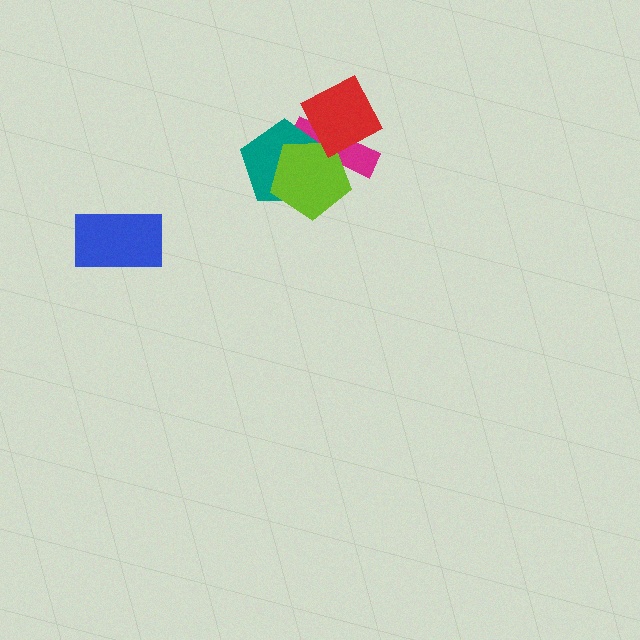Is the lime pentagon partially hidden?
Yes, it is partially covered by another shape.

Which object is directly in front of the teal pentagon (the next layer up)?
The lime pentagon is directly in front of the teal pentagon.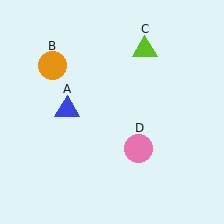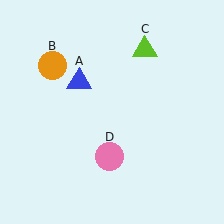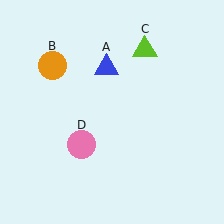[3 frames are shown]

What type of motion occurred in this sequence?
The blue triangle (object A), pink circle (object D) rotated clockwise around the center of the scene.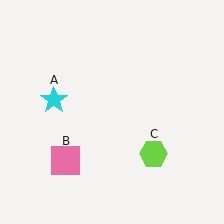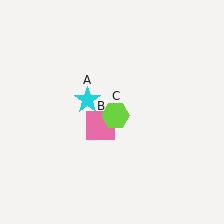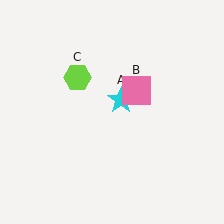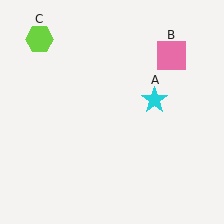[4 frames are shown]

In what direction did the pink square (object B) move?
The pink square (object B) moved up and to the right.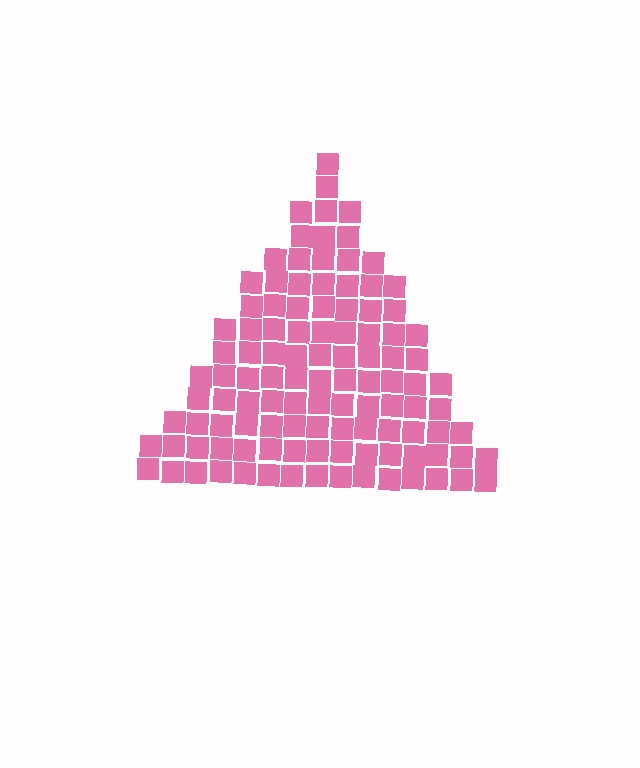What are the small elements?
The small elements are squares.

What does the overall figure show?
The overall figure shows a triangle.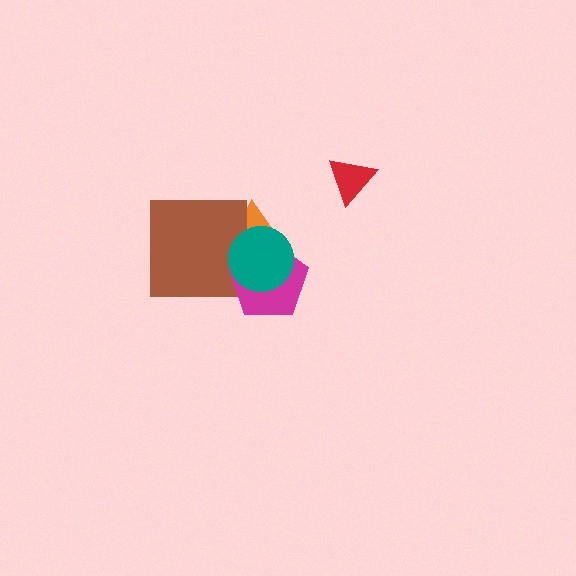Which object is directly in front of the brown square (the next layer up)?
The magenta pentagon is directly in front of the brown square.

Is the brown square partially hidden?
Yes, it is partially covered by another shape.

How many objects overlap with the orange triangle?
3 objects overlap with the orange triangle.